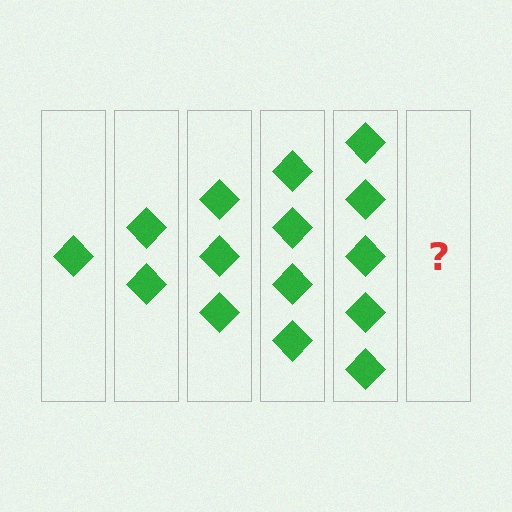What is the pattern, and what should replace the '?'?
The pattern is that each step adds one more diamond. The '?' should be 6 diamonds.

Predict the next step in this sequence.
The next step is 6 diamonds.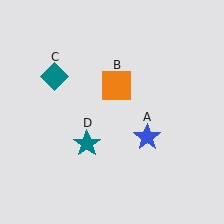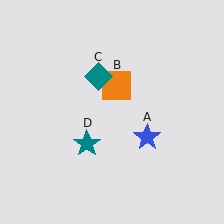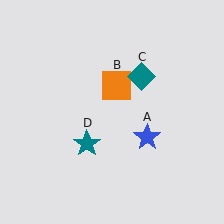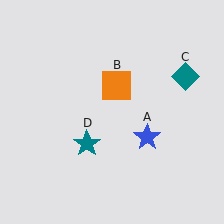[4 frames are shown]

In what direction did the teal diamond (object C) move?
The teal diamond (object C) moved right.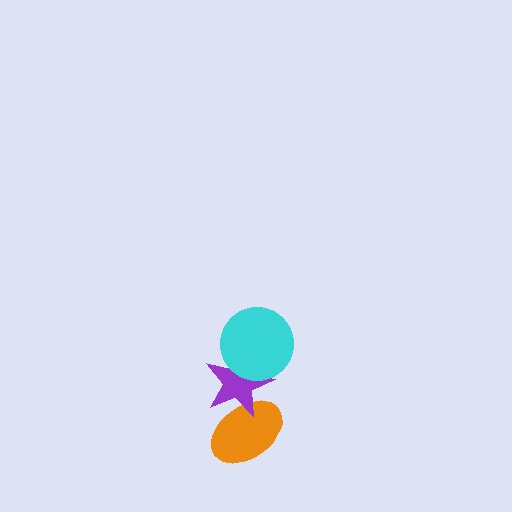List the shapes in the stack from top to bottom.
From top to bottom: the cyan circle, the purple star, the orange ellipse.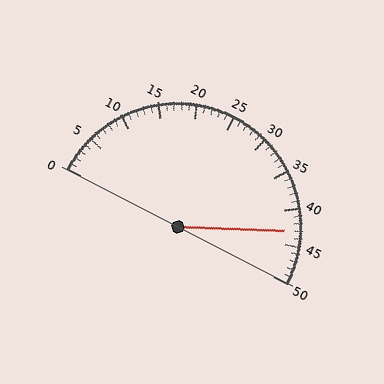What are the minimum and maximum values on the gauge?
The gauge ranges from 0 to 50.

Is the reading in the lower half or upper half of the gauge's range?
The reading is in the upper half of the range (0 to 50).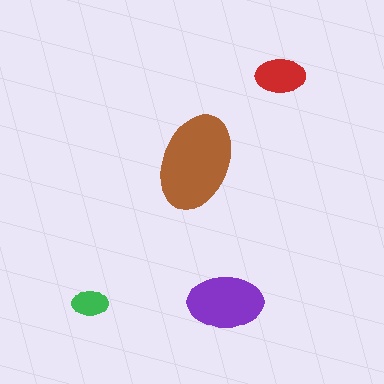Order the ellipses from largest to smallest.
the brown one, the purple one, the red one, the green one.